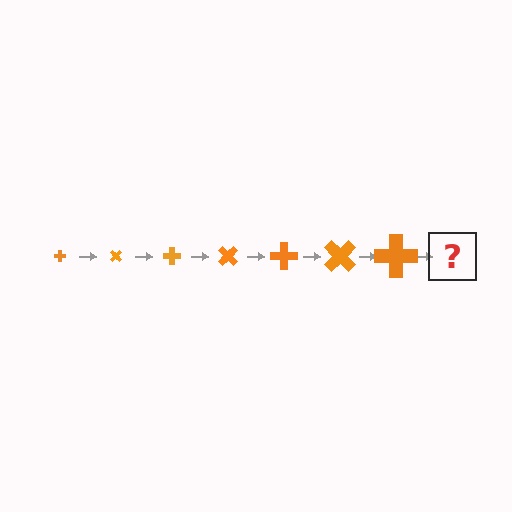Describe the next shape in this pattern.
It should be a cross, larger than the previous one and rotated 315 degrees from the start.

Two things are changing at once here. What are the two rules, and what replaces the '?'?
The two rules are that the cross grows larger each step and it rotates 45 degrees each step. The '?' should be a cross, larger than the previous one and rotated 315 degrees from the start.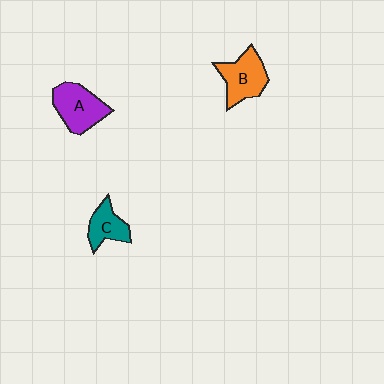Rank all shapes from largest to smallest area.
From largest to smallest: A (purple), B (orange), C (teal).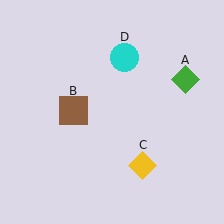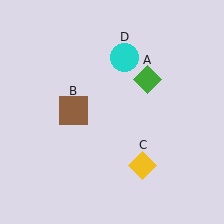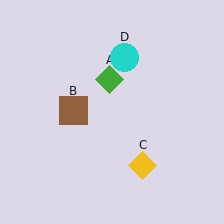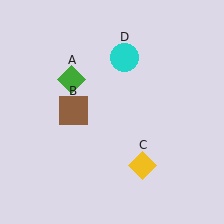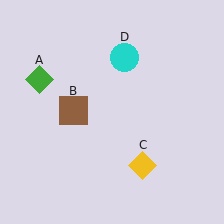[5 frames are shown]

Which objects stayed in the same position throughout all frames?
Brown square (object B) and yellow diamond (object C) and cyan circle (object D) remained stationary.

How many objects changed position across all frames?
1 object changed position: green diamond (object A).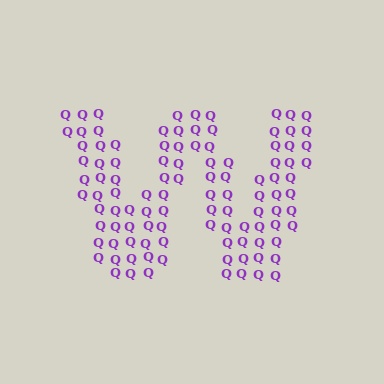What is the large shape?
The large shape is the letter W.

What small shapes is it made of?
It is made of small letter Q's.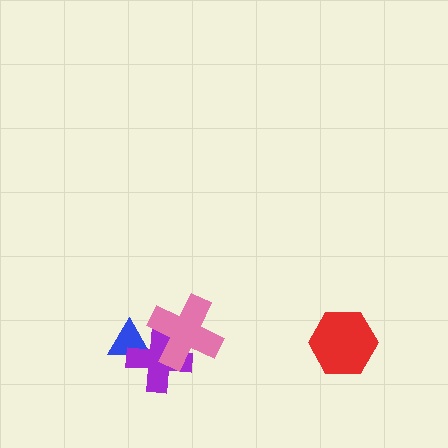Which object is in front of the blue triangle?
The purple cross is in front of the blue triangle.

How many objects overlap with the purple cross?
2 objects overlap with the purple cross.